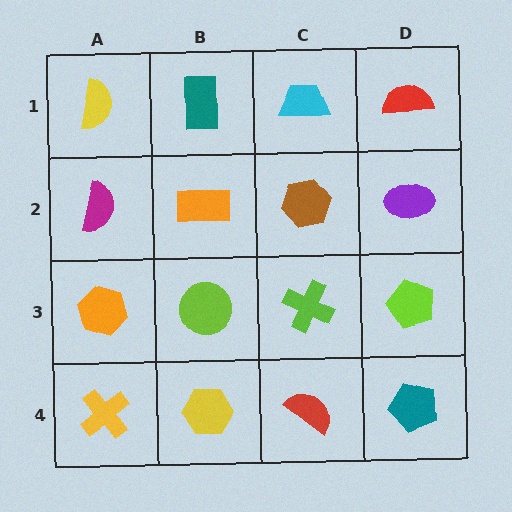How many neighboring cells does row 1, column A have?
2.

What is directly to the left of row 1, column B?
A yellow semicircle.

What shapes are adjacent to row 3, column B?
An orange rectangle (row 2, column B), a yellow hexagon (row 4, column B), an orange hexagon (row 3, column A), a lime cross (row 3, column C).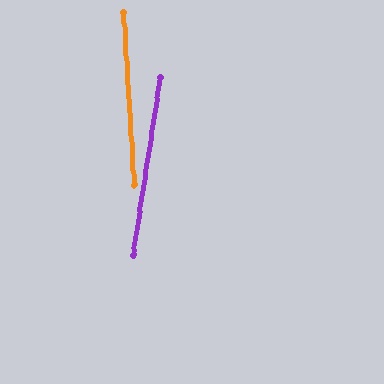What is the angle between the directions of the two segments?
Approximately 12 degrees.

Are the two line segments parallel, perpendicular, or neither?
Neither parallel nor perpendicular — they differ by about 12°.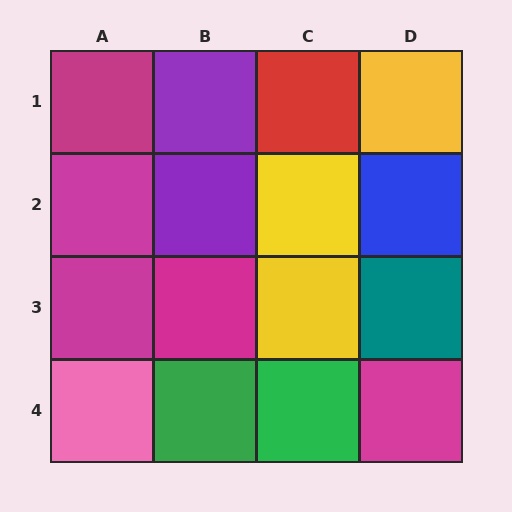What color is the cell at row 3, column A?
Magenta.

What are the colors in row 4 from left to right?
Pink, green, green, magenta.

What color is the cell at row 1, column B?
Purple.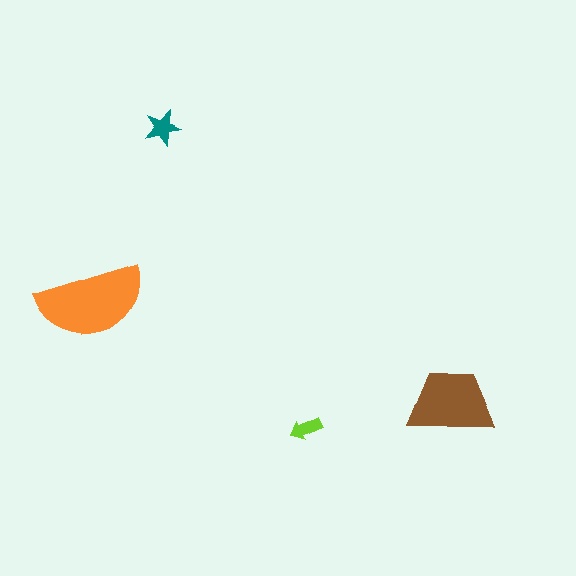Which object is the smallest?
The lime arrow.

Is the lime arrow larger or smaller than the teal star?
Smaller.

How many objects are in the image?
There are 4 objects in the image.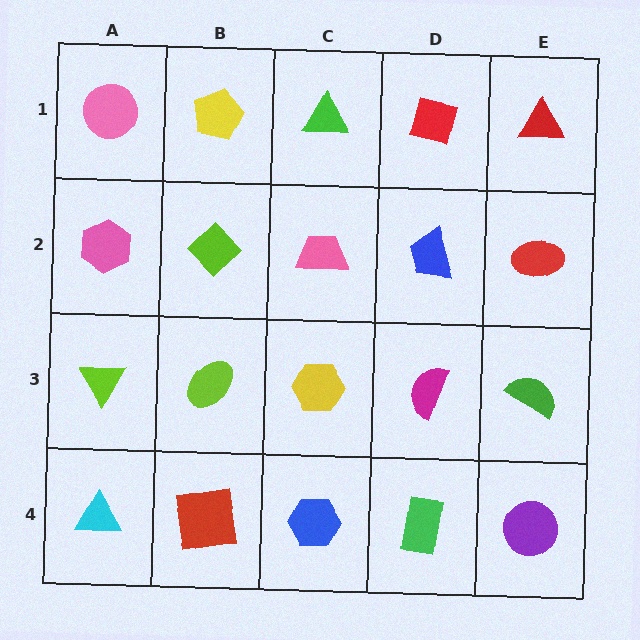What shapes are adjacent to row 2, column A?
A pink circle (row 1, column A), a lime triangle (row 3, column A), a lime diamond (row 2, column B).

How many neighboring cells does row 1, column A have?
2.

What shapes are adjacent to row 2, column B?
A yellow pentagon (row 1, column B), a lime ellipse (row 3, column B), a pink hexagon (row 2, column A), a pink trapezoid (row 2, column C).